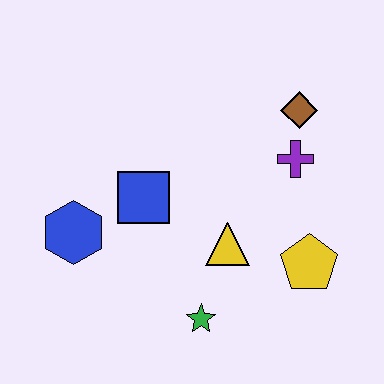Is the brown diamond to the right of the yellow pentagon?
No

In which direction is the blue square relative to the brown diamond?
The blue square is to the left of the brown diamond.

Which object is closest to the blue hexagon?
The blue square is closest to the blue hexagon.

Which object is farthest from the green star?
The brown diamond is farthest from the green star.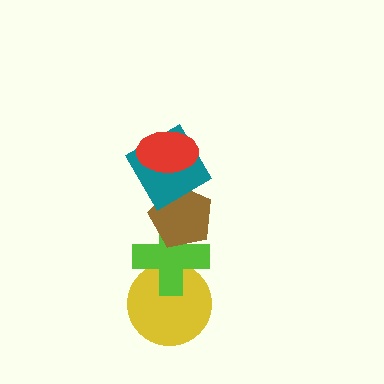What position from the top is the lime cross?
The lime cross is 4th from the top.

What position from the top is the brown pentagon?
The brown pentagon is 3rd from the top.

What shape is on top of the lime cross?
The brown pentagon is on top of the lime cross.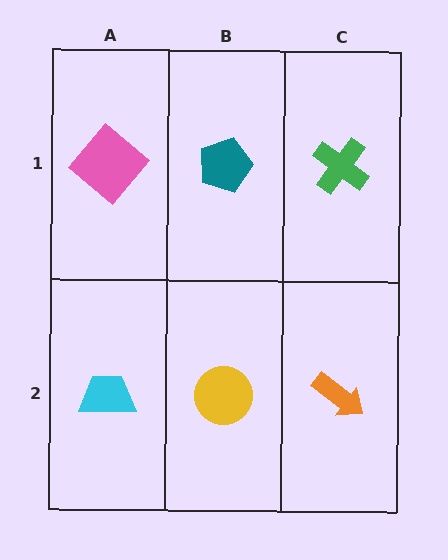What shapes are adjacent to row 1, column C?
An orange arrow (row 2, column C), a teal pentagon (row 1, column B).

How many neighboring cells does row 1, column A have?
2.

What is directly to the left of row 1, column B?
A pink diamond.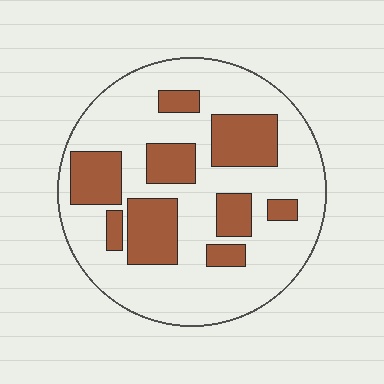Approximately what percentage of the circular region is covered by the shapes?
Approximately 30%.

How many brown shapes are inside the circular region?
9.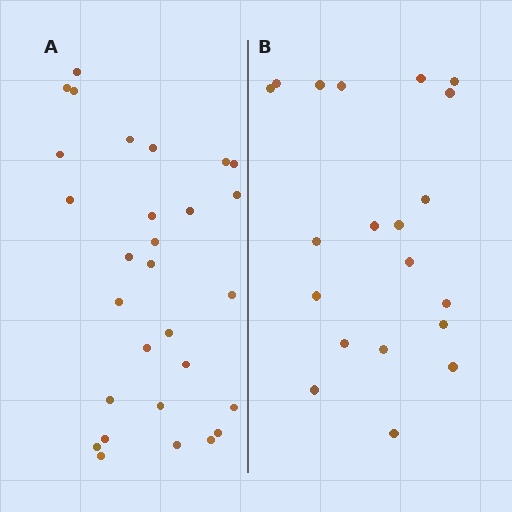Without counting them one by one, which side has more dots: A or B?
Region A (the left region) has more dots.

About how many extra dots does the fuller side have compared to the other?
Region A has roughly 8 or so more dots than region B.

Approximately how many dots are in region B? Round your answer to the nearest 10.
About 20 dots.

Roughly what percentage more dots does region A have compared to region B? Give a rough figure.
About 45% more.